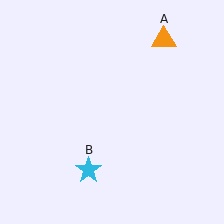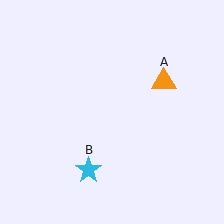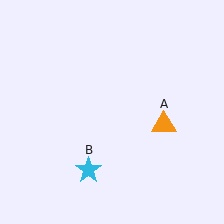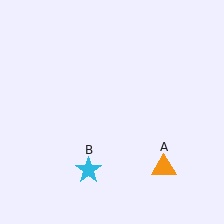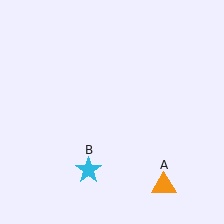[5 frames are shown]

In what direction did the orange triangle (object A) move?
The orange triangle (object A) moved down.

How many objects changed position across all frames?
1 object changed position: orange triangle (object A).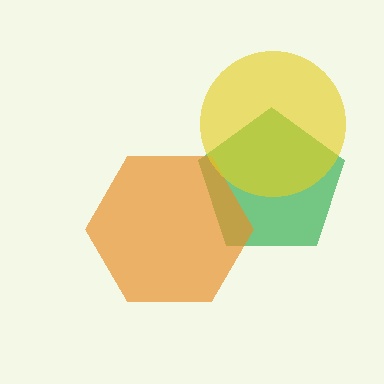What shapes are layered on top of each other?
The layered shapes are: a green pentagon, an orange hexagon, a yellow circle.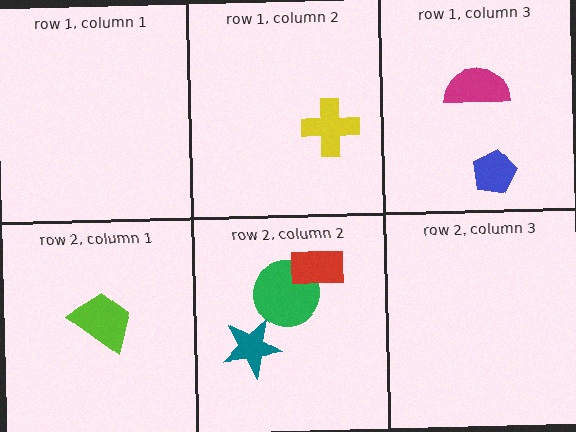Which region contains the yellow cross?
The row 1, column 2 region.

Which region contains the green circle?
The row 2, column 2 region.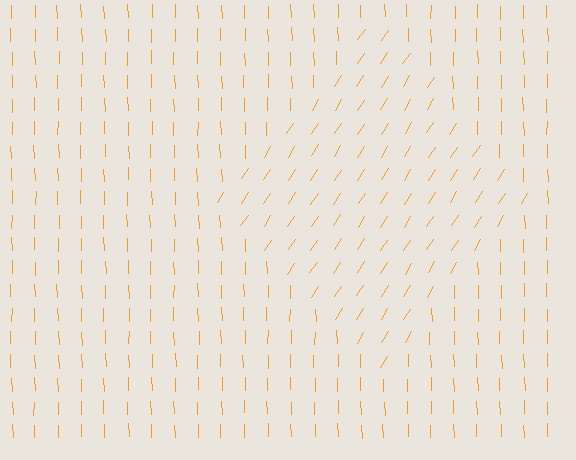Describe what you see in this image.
The image is filled with small orange line segments. A diamond region in the image has lines oriented differently from the surrounding lines, creating a visible texture boundary.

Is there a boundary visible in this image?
Yes, there is a texture boundary formed by a change in line orientation.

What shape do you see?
I see a diamond.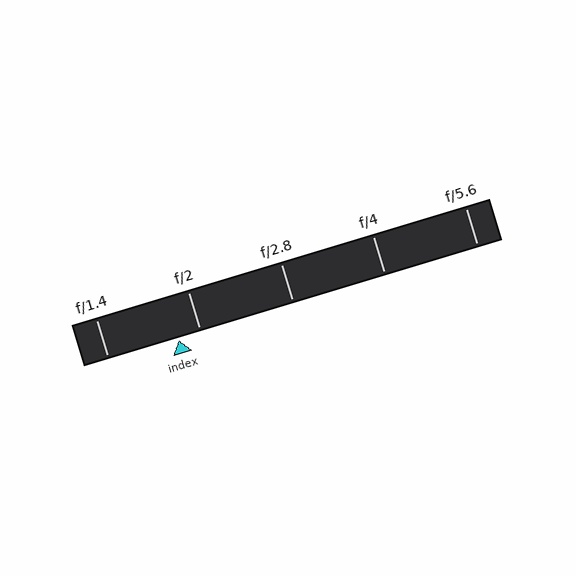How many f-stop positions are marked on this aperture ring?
There are 5 f-stop positions marked.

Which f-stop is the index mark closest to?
The index mark is closest to f/2.